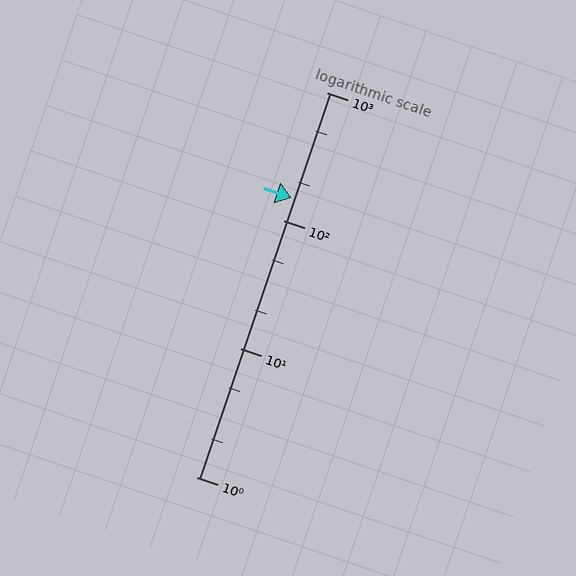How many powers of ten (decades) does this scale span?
The scale spans 3 decades, from 1 to 1000.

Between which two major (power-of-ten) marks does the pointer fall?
The pointer is between 100 and 1000.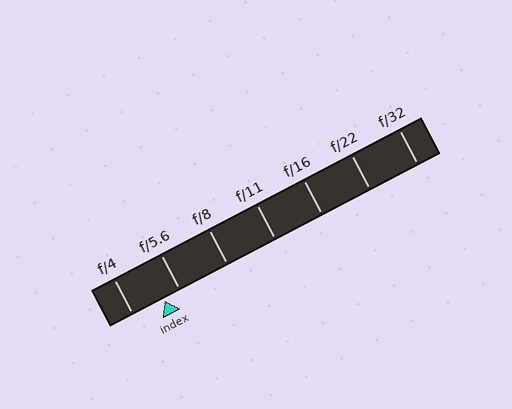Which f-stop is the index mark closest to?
The index mark is closest to f/5.6.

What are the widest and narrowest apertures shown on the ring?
The widest aperture shown is f/4 and the narrowest is f/32.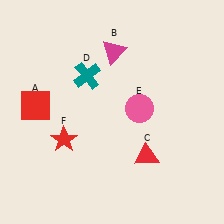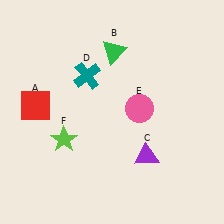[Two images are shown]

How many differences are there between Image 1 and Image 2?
There are 3 differences between the two images.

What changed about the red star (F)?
In Image 1, F is red. In Image 2, it changed to lime.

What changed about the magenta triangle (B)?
In Image 1, B is magenta. In Image 2, it changed to green.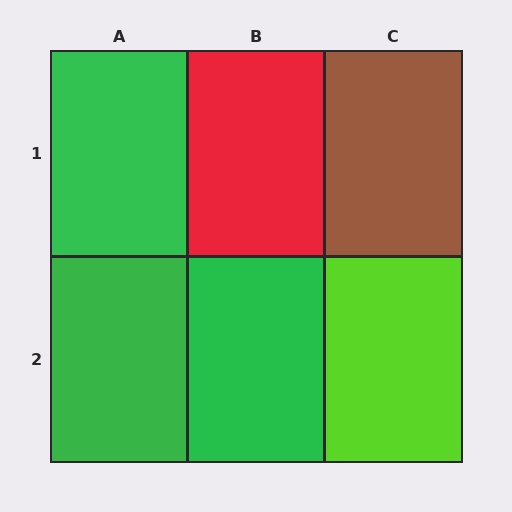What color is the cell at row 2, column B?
Green.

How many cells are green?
3 cells are green.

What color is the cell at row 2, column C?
Lime.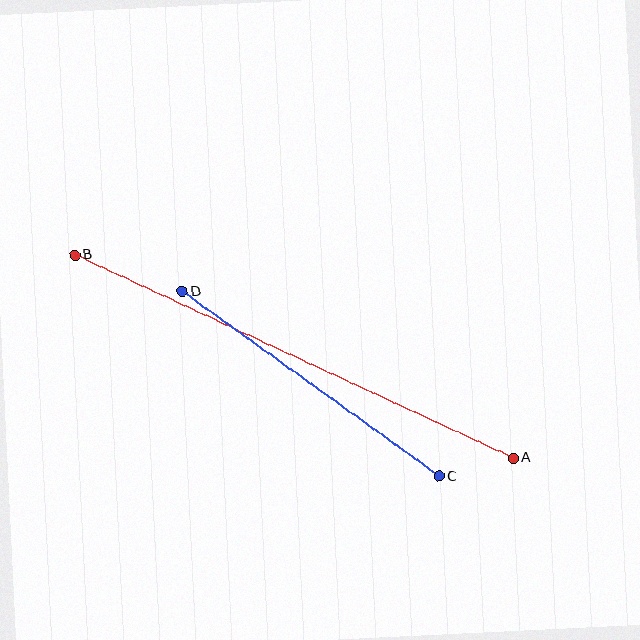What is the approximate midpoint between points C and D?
The midpoint is at approximately (310, 384) pixels.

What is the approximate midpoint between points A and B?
The midpoint is at approximately (294, 357) pixels.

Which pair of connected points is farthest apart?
Points A and B are farthest apart.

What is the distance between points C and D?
The distance is approximately 316 pixels.